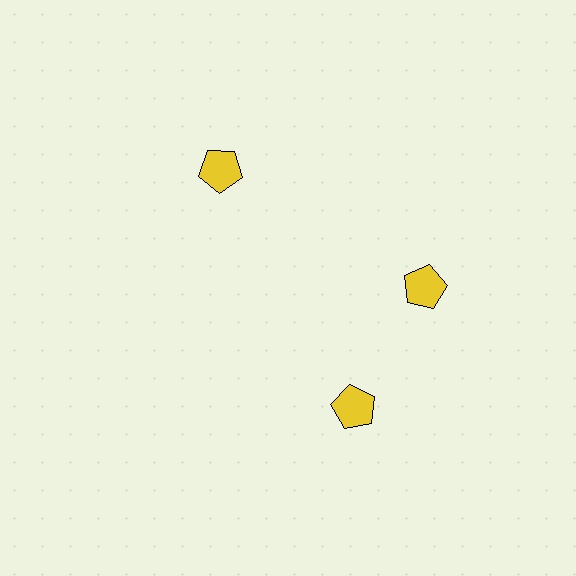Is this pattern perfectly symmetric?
No. The 3 yellow pentagons are arranged in a ring, but one element near the 7 o'clock position is rotated out of alignment along the ring, breaking the 3-fold rotational symmetry.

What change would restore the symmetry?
The symmetry would be restored by rotating it back into even spacing with its neighbors so that all 3 pentagons sit at equal angles and equal distance from the center.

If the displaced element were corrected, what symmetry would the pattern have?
It would have 3-fold rotational symmetry — the pattern would map onto itself every 120 degrees.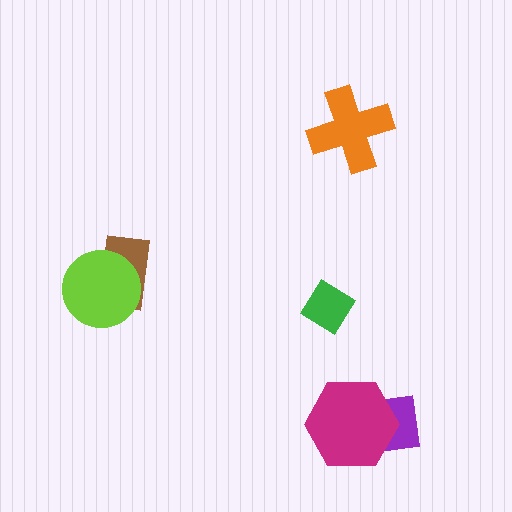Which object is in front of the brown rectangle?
The lime circle is in front of the brown rectangle.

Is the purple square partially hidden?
Yes, it is partially covered by another shape.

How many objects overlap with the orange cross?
0 objects overlap with the orange cross.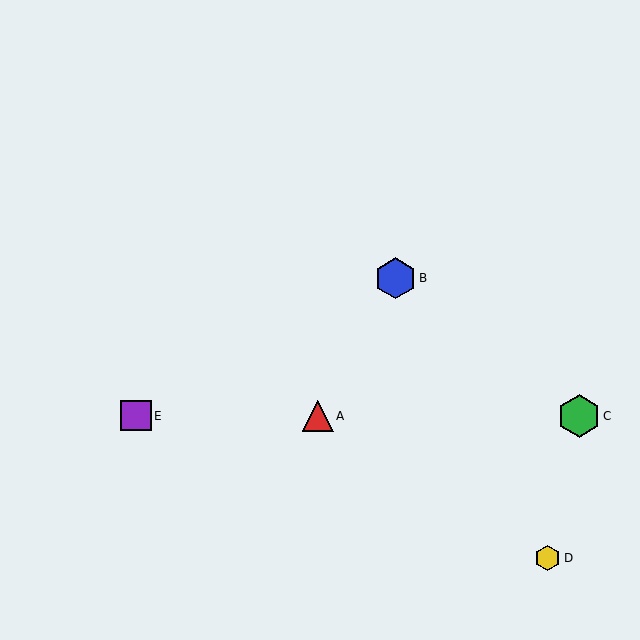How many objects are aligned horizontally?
3 objects (A, C, E) are aligned horizontally.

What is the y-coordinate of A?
Object A is at y≈416.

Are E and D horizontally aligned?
No, E is at y≈416 and D is at y≈558.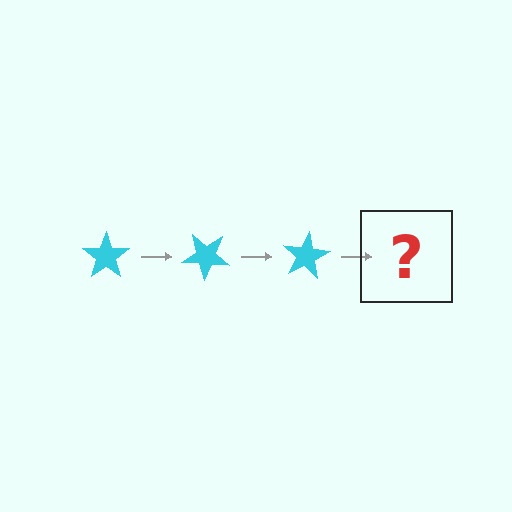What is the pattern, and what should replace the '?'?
The pattern is that the star rotates 40 degrees each step. The '?' should be a cyan star rotated 120 degrees.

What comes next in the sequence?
The next element should be a cyan star rotated 120 degrees.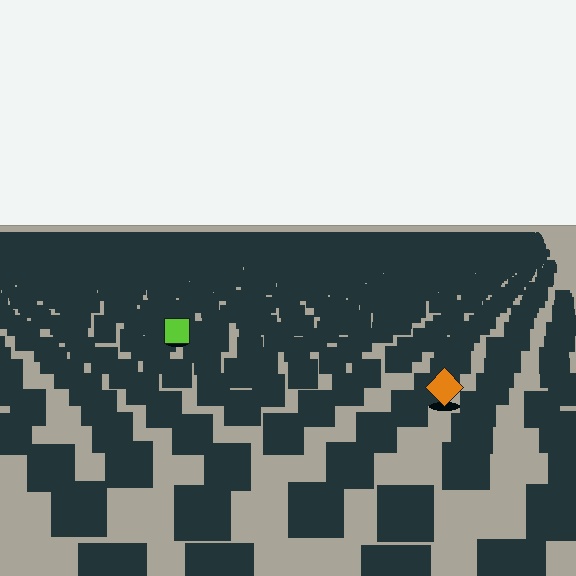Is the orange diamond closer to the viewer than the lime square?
Yes. The orange diamond is closer — you can tell from the texture gradient: the ground texture is coarser near it.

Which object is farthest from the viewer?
The lime square is farthest from the viewer. It appears smaller and the ground texture around it is denser.